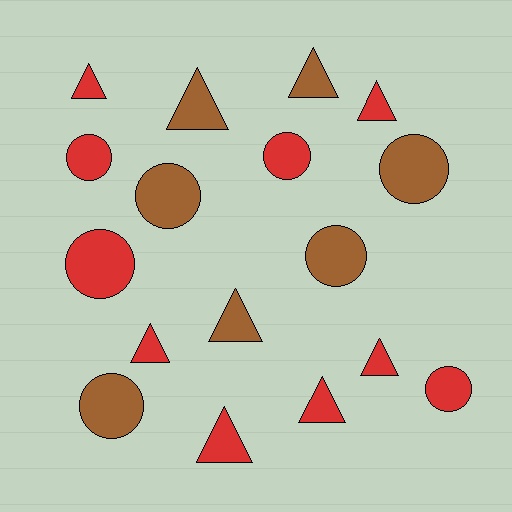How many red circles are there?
There are 4 red circles.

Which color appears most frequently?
Red, with 10 objects.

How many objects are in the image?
There are 17 objects.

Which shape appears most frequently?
Triangle, with 9 objects.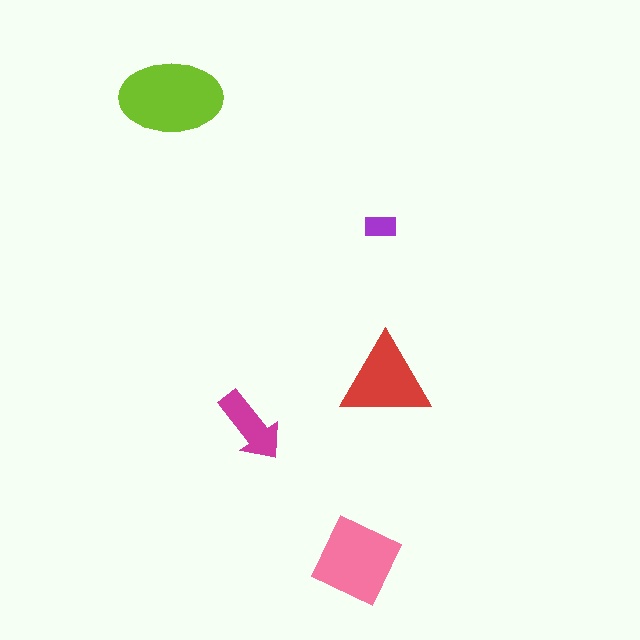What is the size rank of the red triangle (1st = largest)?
3rd.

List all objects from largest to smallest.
The lime ellipse, the pink square, the red triangle, the magenta arrow, the purple rectangle.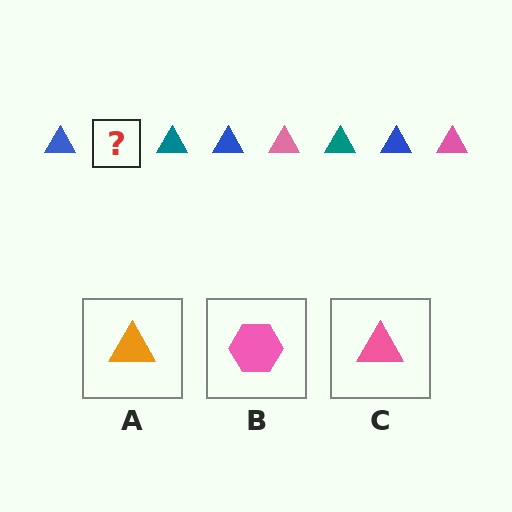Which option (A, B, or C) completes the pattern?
C.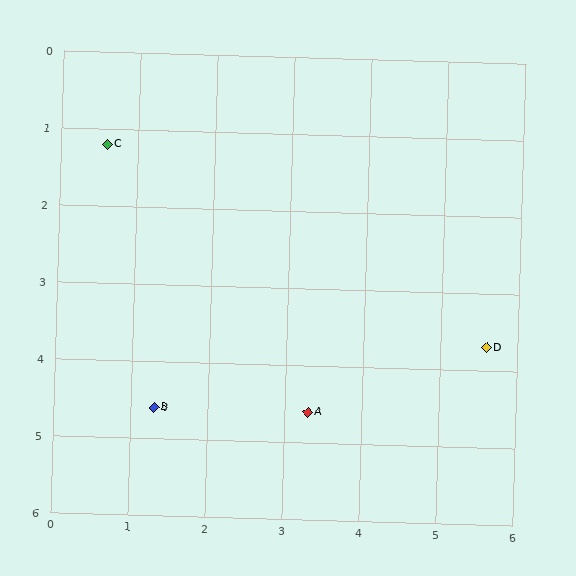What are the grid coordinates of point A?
Point A is at approximately (3.3, 4.6).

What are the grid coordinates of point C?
Point C is at approximately (0.6, 1.2).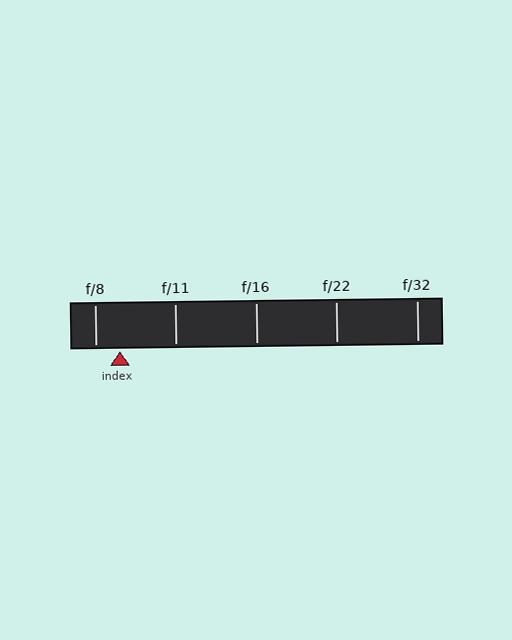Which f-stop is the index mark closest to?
The index mark is closest to f/8.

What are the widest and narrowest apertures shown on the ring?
The widest aperture shown is f/8 and the narrowest is f/32.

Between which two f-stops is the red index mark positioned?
The index mark is between f/8 and f/11.